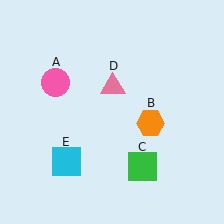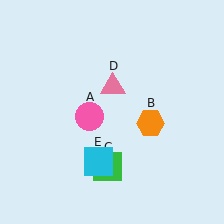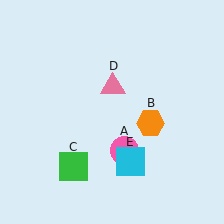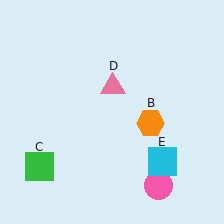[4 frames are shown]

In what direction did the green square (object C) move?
The green square (object C) moved left.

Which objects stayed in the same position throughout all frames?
Orange hexagon (object B) and pink triangle (object D) remained stationary.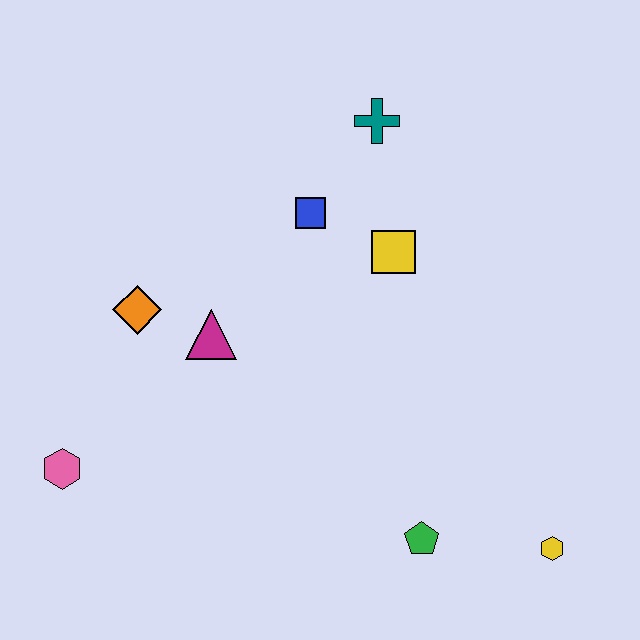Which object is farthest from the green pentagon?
The teal cross is farthest from the green pentagon.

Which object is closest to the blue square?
The yellow square is closest to the blue square.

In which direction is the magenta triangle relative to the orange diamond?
The magenta triangle is to the right of the orange diamond.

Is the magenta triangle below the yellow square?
Yes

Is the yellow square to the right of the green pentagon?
No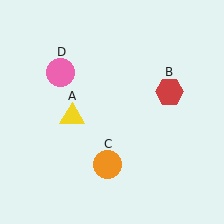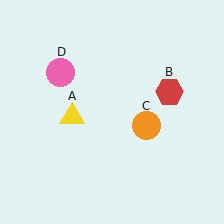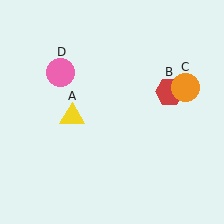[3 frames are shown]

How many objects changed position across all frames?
1 object changed position: orange circle (object C).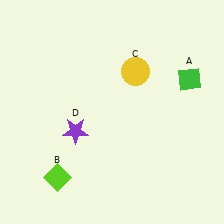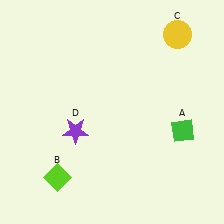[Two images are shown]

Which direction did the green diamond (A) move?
The green diamond (A) moved down.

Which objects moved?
The objects that moved are: the green diamond (A), the yellow circle (C).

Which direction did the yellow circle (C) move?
The yellow circle (C) moved right.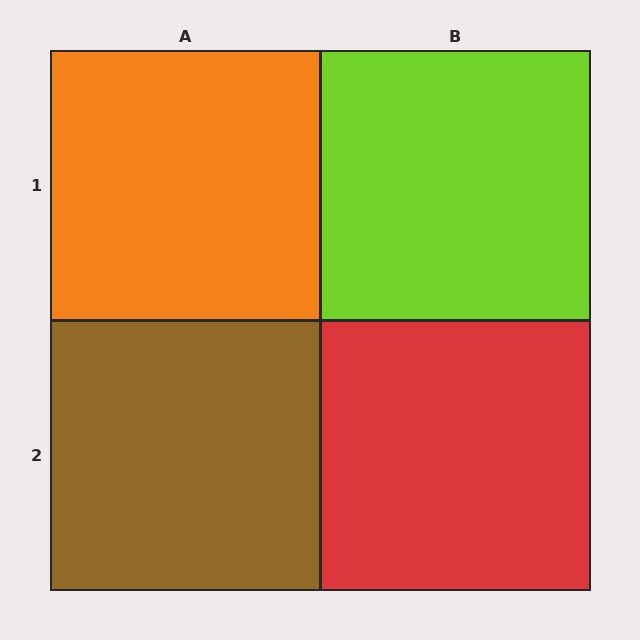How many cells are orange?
1 cell is orange.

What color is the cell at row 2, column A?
Brown.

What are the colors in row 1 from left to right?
Orange, lime.